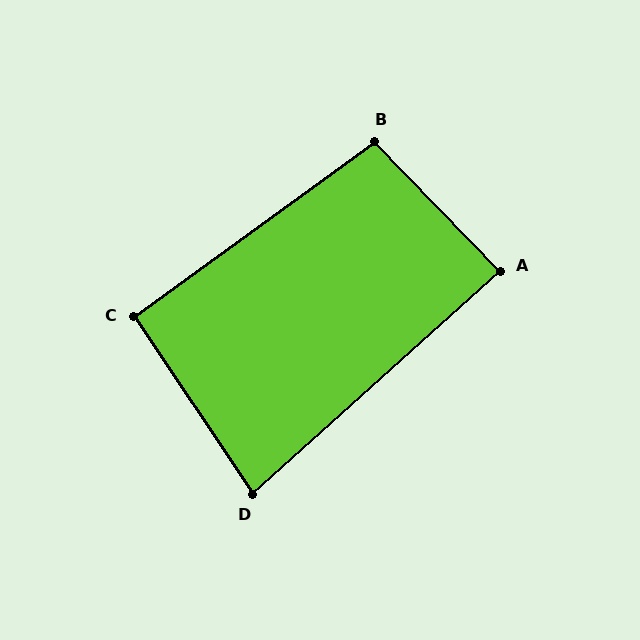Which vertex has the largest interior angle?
B, at approximately 98 degrees.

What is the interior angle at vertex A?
Approximately 88 degrees (approximately right).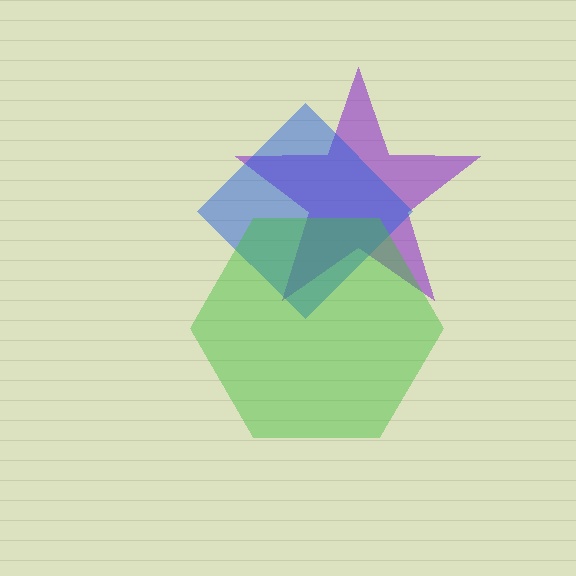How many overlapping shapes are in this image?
There are 3 overlapping shapes in the image.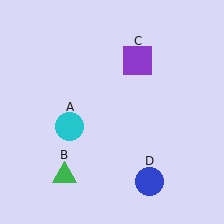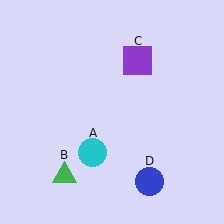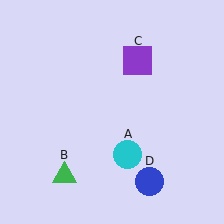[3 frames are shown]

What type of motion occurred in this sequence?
The cyan circle (object A) rotated counterclockwise around the center of the scene.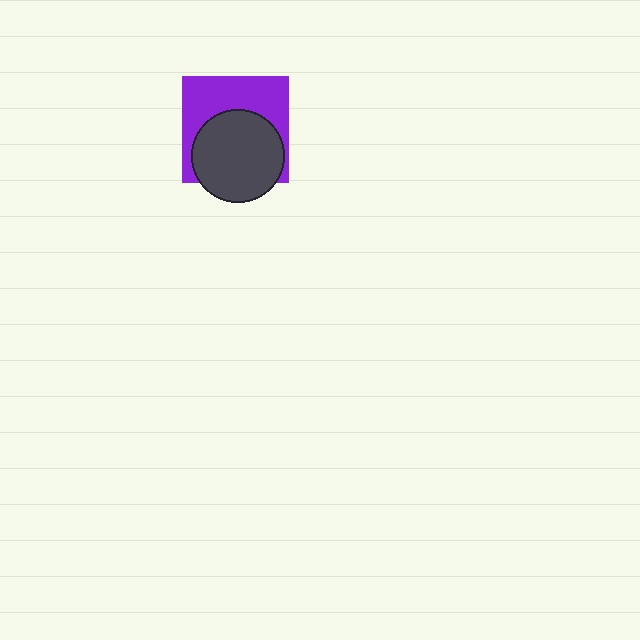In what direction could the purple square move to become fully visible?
The purple square could move up. That would shift it out from behind the dark gray circle entirely.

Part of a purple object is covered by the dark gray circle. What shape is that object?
It is a square.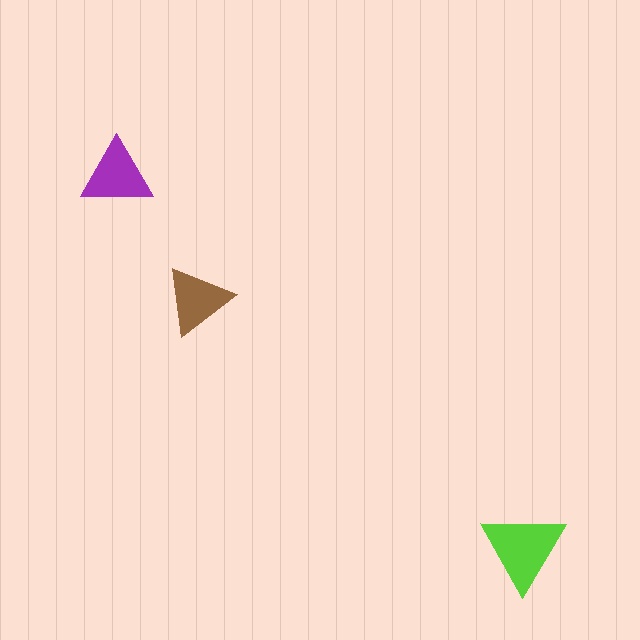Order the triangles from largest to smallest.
the lime one, the purple one, the brown one.